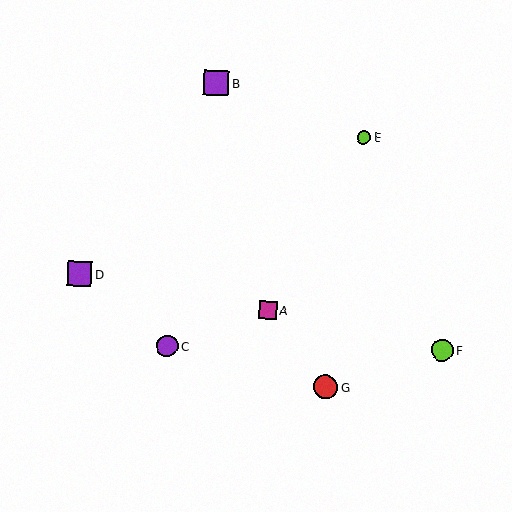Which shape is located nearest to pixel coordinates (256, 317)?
The magenta square (labeled A) at (268, 310) is nearest to that location.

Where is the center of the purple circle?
The center of the purple circle is at (167, 346).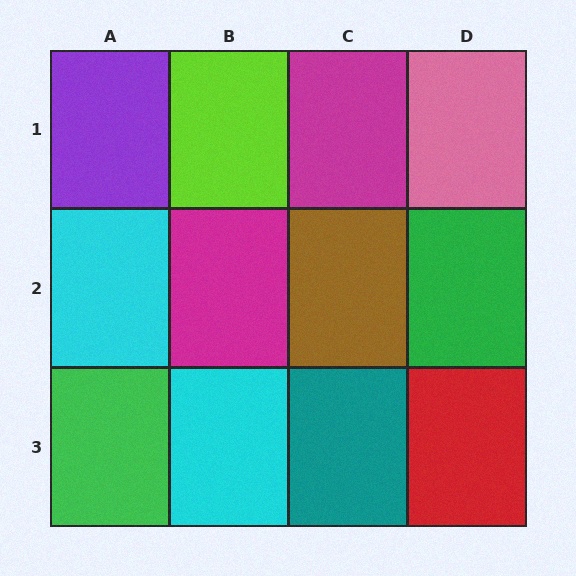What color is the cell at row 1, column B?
Lime.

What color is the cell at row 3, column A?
Green.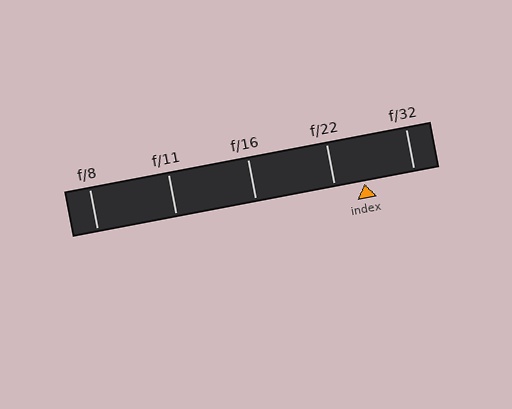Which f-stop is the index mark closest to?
The index mark is closest to f/22.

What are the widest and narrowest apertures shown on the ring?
The widest aperture shown is f/8 and the narrowest is f/32.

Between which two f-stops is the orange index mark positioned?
The index mark is between f/22 and f/32.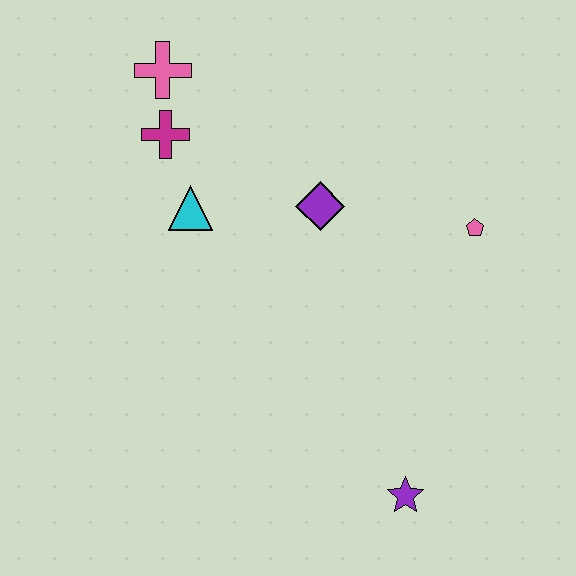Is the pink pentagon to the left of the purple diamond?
No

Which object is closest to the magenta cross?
The pink cross is closest to the magenta cross.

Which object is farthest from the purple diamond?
The purple star is farthest from the purple diamond.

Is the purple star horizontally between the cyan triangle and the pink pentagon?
Yes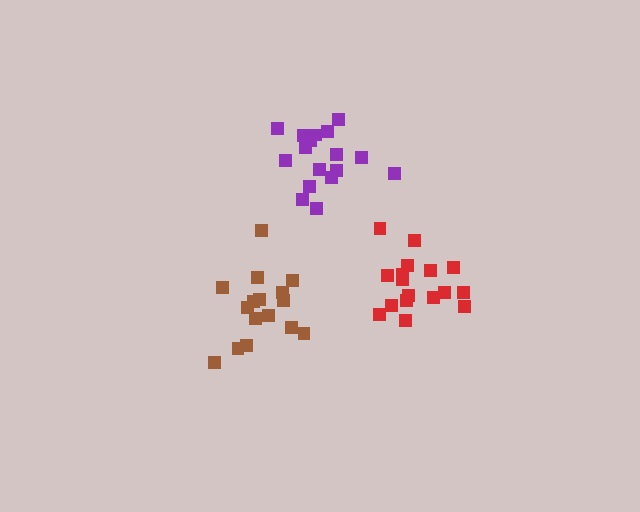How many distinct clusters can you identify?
There are 3 distinct clusters.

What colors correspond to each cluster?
The clusters are colored: red, purple, brown.